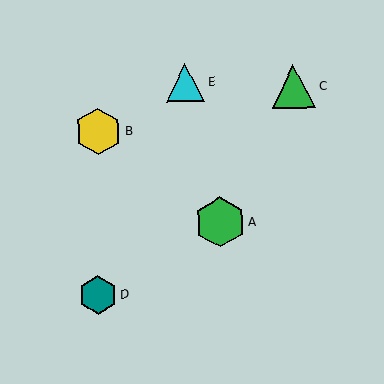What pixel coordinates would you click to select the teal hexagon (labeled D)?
Click at (98, 295) to select the teal hexagon D.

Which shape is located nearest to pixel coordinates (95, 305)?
The teal hexagon (labeled D) at (98, 295) is nearest to that location.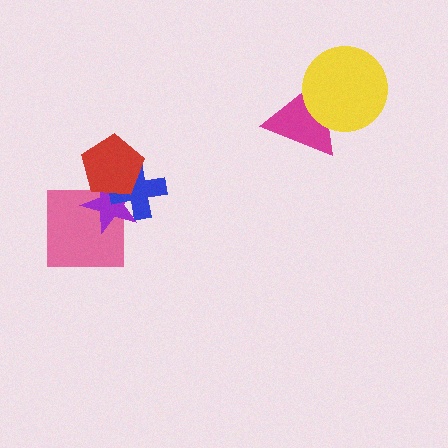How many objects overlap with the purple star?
3 objects overlap with the purple star.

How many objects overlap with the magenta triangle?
1 object overlaps with the magenta triangle.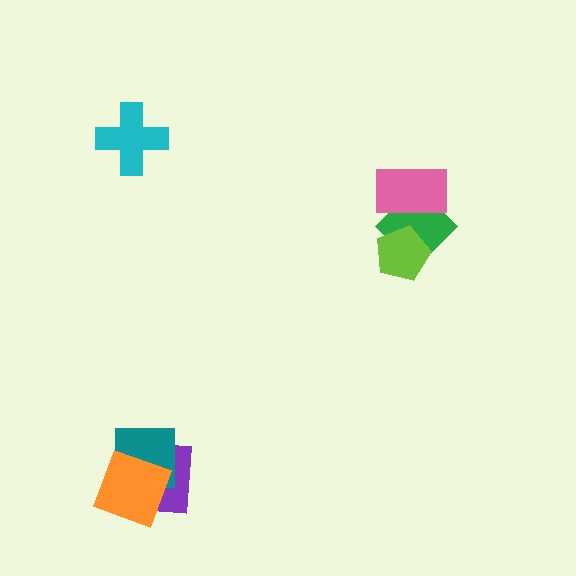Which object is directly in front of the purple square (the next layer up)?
The teal square is directly in front of the purple square.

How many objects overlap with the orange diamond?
2 objects overlap with the orange diamond.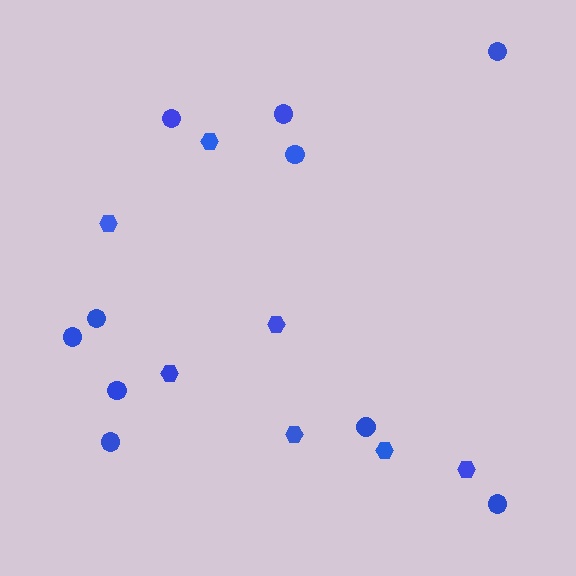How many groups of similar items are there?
There are 2 groups: one group of circles (10) and one group of hexagons (7).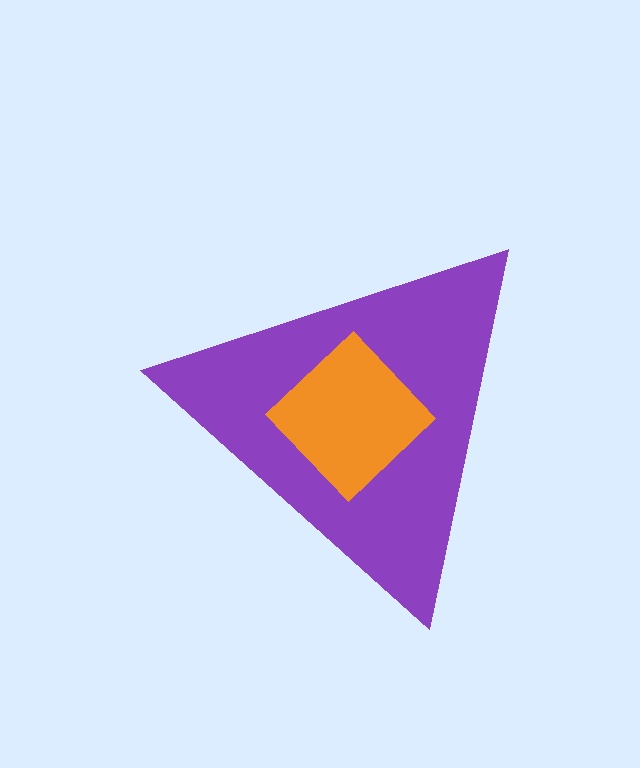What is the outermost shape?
The purple triangle.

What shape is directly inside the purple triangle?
The orange diamond.